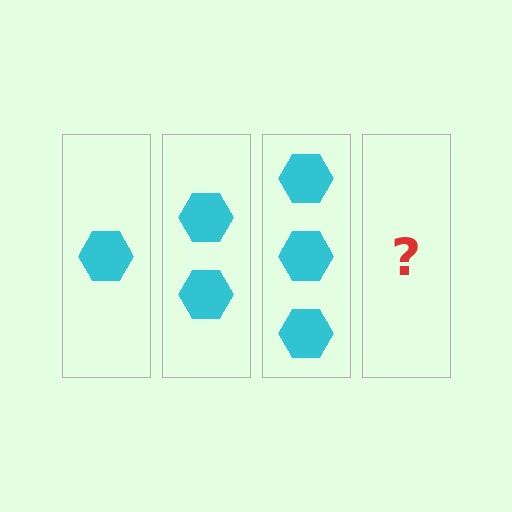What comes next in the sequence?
The next element should be 4 hexagons.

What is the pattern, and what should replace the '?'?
The pattern is that each step adds one more hexagon. The '?' should be 4 hexagons.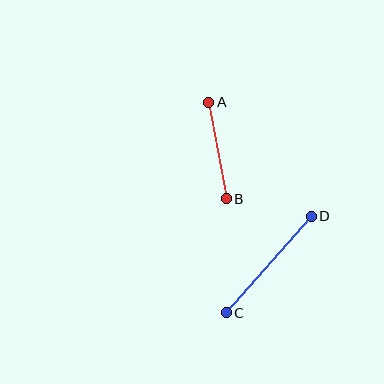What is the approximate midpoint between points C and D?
The midpoint is at approximately (269, 265) pixels.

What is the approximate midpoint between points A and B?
The midpoint is at approximately (217, 151) pixels.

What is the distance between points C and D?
The distance is approximately 128 pixels.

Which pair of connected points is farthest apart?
Points C and D are farthest apart.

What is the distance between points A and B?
The distance is approximately 98 pixels.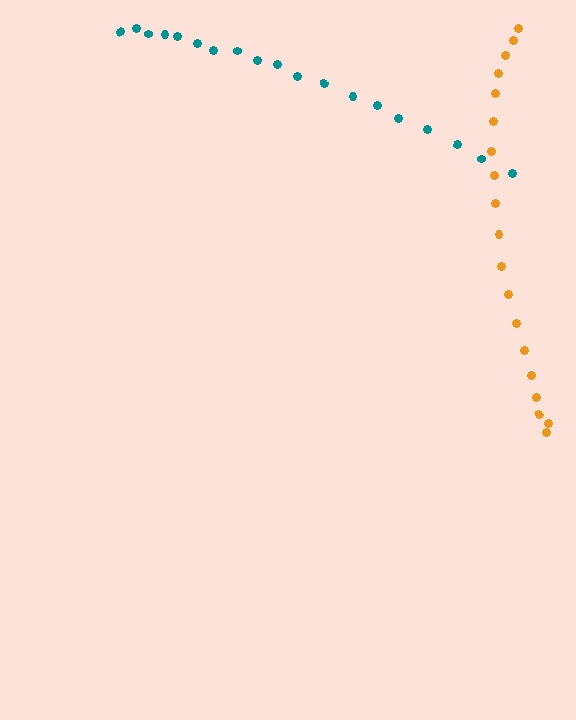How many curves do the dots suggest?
There are 2 distinct paths.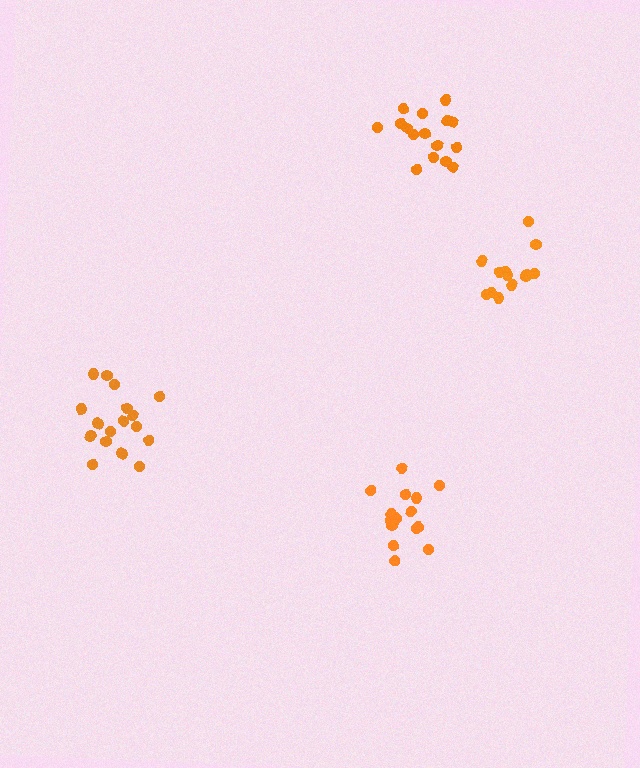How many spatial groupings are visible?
There are 4 spatial groupings.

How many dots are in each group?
Group 1: 16 dots, Group 2: 17 dots, Group 3: 17 dots, Group 4: 13 dots (63 total).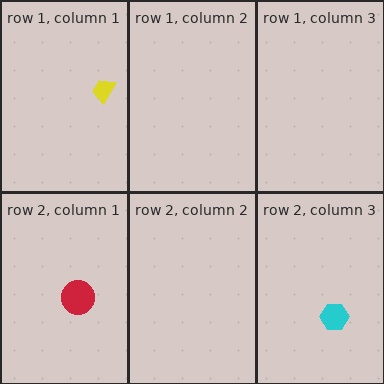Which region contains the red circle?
The row 2, column 1 region.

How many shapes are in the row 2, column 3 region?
1.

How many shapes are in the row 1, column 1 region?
1.